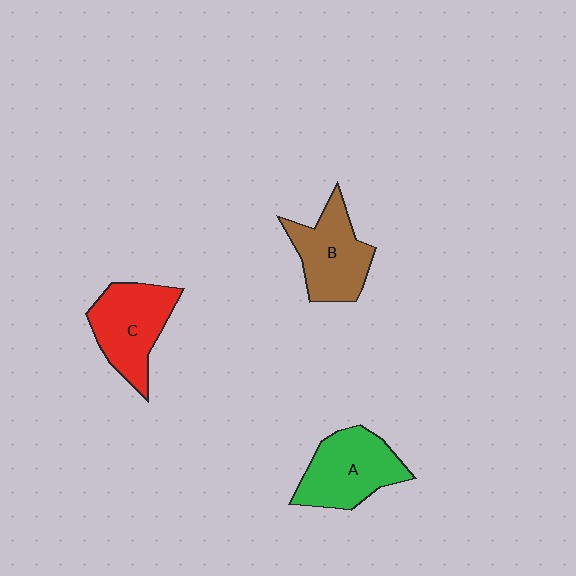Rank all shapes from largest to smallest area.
From largest to smallest: A (green), C (red), B (brown).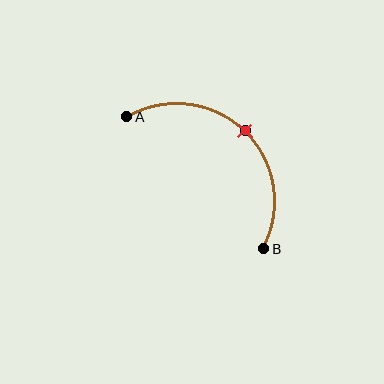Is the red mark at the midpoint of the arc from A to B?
Yes. The red mark lies on the arc at equal arc-length from both A and B — it is the arc midpoint.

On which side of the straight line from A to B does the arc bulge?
The arc bulges above and to the right of the straight line connecting A and B.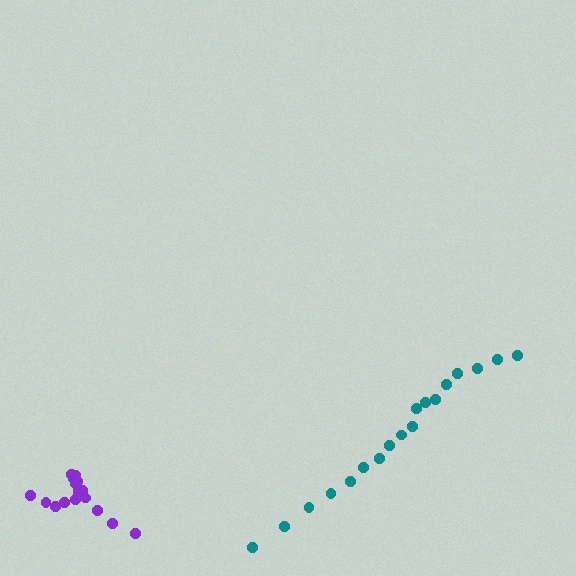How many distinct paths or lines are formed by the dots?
There are 2 distinct paths.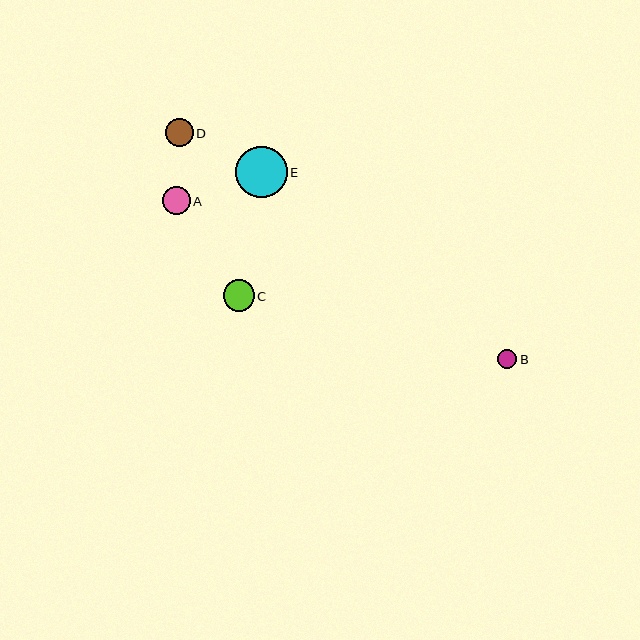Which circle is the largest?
Circle E is the largest with a size of approximately 51 pixels.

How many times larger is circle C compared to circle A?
Circle C is approximately 1.1 times the size of circle A.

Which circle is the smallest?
Circle B is the smallest with a size of approximately 19 pixels.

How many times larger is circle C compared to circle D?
Circle C is approximately 1.1 times the size of circle D.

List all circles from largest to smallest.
From largest to smallest: E, C, D, A, B.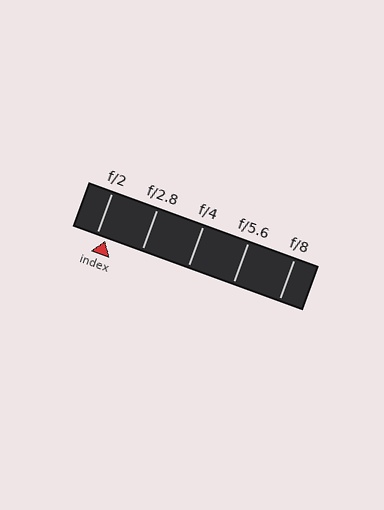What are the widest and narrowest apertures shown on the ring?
The widest aperture shown is f/2 and the narrowest is f/8.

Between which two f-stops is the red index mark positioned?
The index mark is between f/2 and f/2.8.